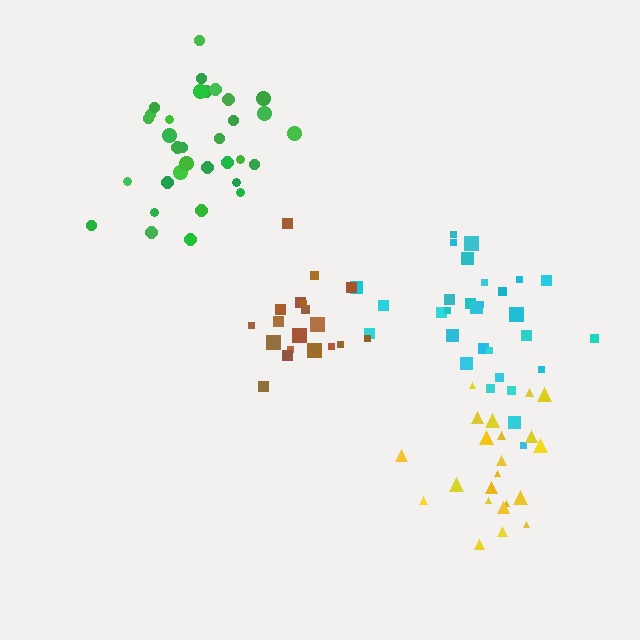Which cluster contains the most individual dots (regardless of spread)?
Green (33).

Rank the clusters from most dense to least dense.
brown, green, cyan, yellow.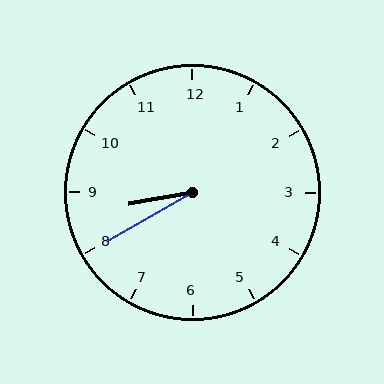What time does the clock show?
8:40.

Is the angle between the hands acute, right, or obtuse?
It is acute.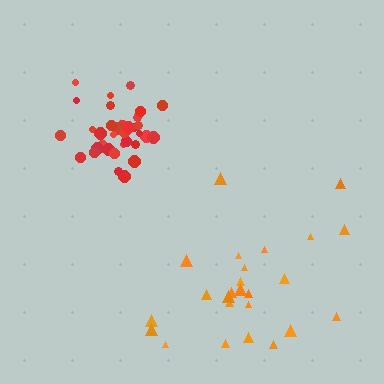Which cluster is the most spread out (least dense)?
Orange.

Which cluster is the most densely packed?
Red.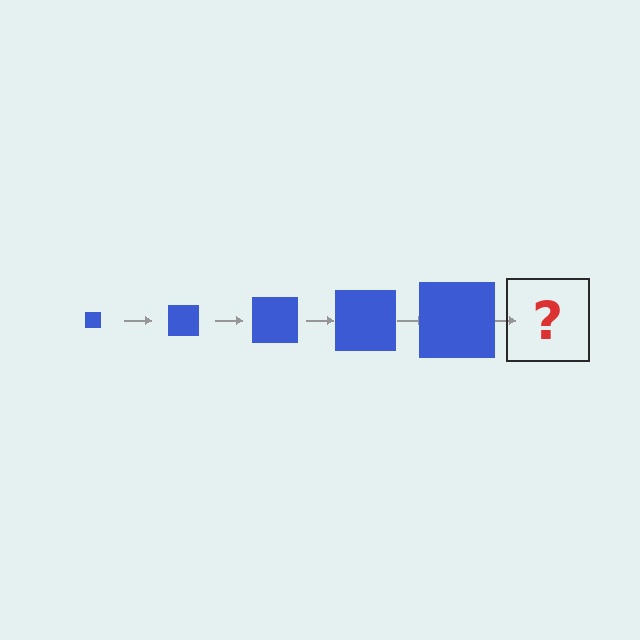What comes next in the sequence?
The next element should be a blue square, larger than the previous one.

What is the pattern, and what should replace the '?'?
The pattern is that the square gets progressively larger each step. The '?' should be a blue square, larger than the previous one.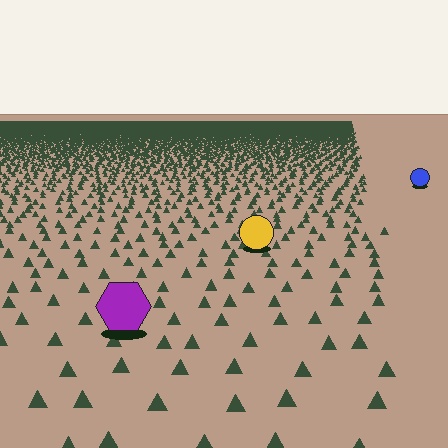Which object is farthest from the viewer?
The blue circle is farthest from the viewer. It appears smaller and the ground texture around it is denser.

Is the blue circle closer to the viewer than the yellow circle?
No. The yellow circle is closer — you can tell from the texture gradient: the ground texture is coarser near it.